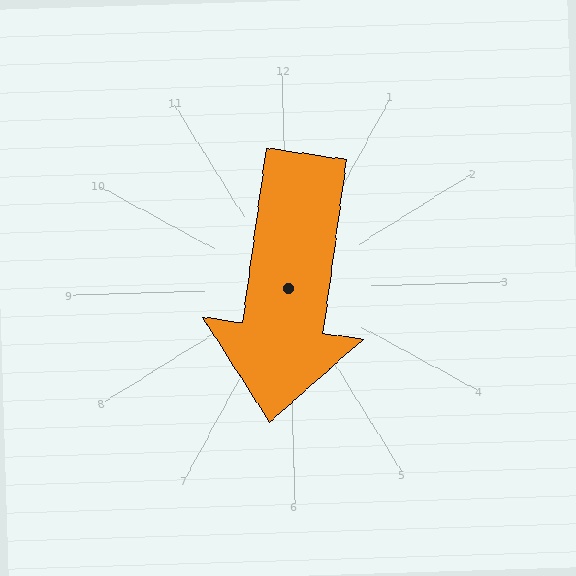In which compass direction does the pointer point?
South.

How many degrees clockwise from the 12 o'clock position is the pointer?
Approximately 189 degrees.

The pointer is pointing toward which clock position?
Roughly 6 o'clock.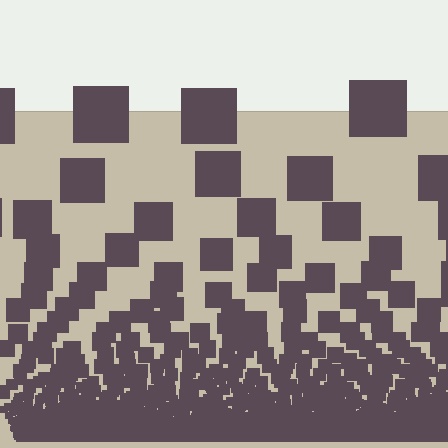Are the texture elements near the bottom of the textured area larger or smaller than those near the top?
Smaller. The gradient is inverted — elements near the bottom are smaller and denser.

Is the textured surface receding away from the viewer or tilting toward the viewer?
The surface appears to tilt toward the viewer. Texture elements get larger and sparser toward the top.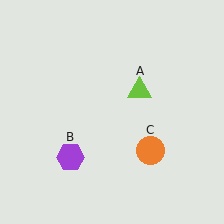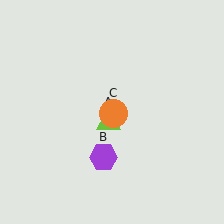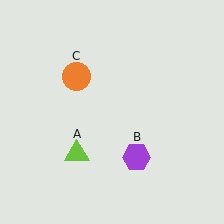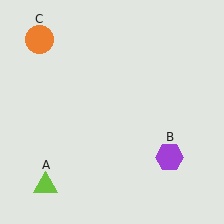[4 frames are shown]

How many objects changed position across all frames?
3 objects changed position: lime triangle (object A), purple hexagon (object B), orange circle (object C).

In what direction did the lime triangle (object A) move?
The lime triangle (object A) moved down and to the left.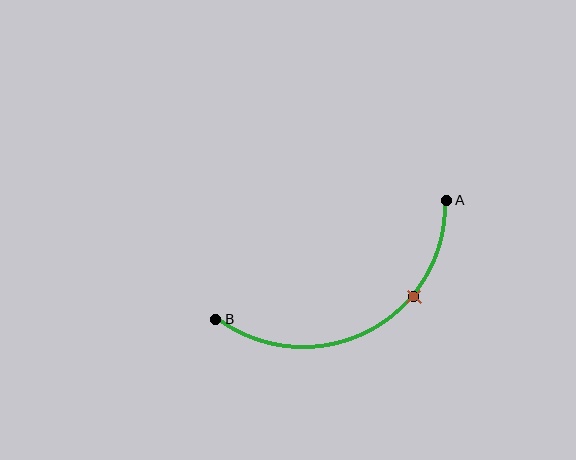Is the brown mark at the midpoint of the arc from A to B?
No. The brown mark lies on the arc but is closer to endpoint A. The arc midpoint would be at the point on the curve equidistant along the arc from both A and B.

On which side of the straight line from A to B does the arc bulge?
The arc bulges below the straight line connecting A and B.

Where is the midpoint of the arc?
The arc midpoint is the point on the curve farthest from the straight line joining A and B. It sits below that line.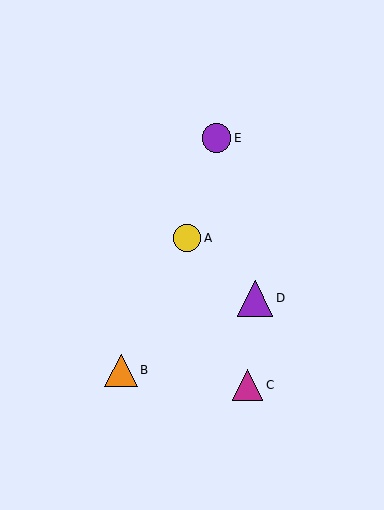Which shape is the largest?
The purple triangle (labeled D) is the largest.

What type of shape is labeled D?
Shape D is a purple triangle.